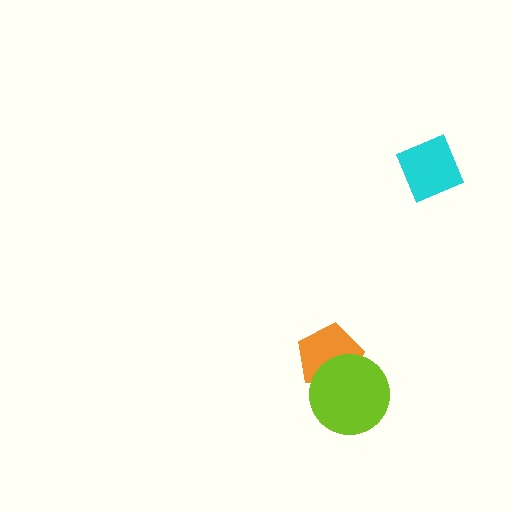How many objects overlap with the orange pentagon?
1 object overlaps with the orange pentagon.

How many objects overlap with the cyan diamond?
0 objects overlap with the cyan diamond.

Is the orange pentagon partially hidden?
Yes, it is partially covered by another shape.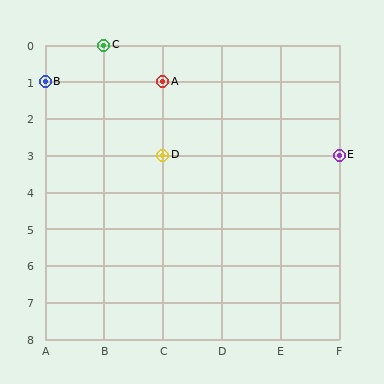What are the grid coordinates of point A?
Point A is at grid coordinates (C, 1).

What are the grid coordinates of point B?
Point B is at grid coordinates (A, 1).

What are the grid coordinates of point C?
Point C is at grid coordinates (B, 0).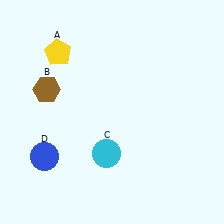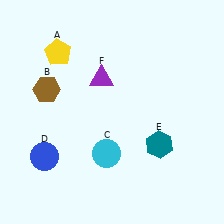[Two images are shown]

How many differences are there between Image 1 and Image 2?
There are 2 differences between the two images.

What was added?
A teal hexagon (E), a purple triangle (F) were added in Image 2.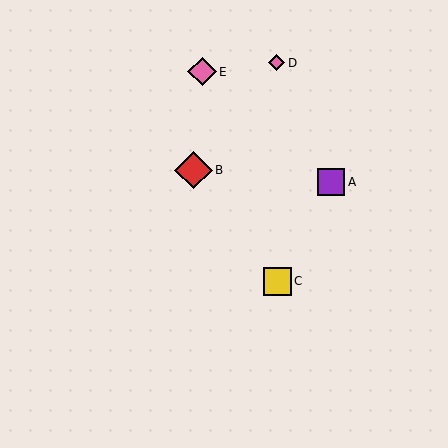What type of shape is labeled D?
Shape D is a pink diamond.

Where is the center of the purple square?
The center of the purple square is at (331, 182).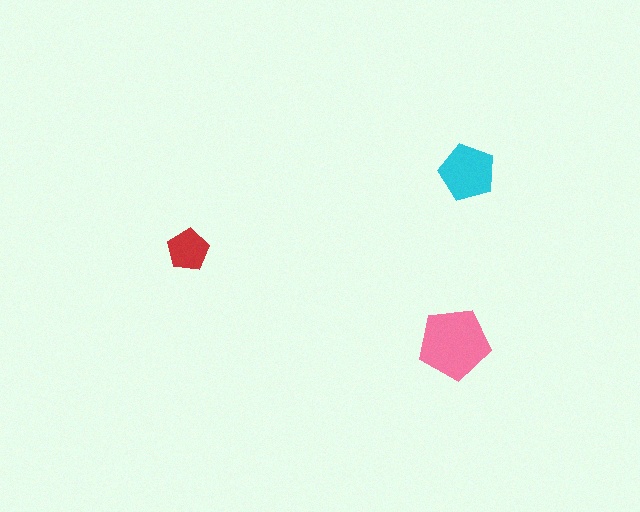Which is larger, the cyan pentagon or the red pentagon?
The cyan one.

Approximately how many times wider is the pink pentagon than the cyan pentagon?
About 1.5 times wider.